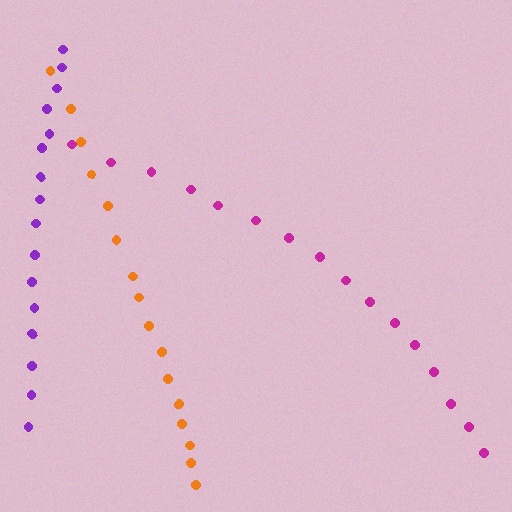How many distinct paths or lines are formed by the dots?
There are 3 distinct paths.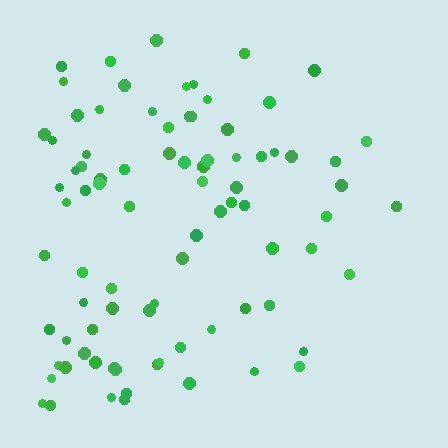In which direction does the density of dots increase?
From right to left, with the left side densest.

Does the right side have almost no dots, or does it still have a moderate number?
Still a moderate number, just noticeably fewer than the left.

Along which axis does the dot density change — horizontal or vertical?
Horizontal.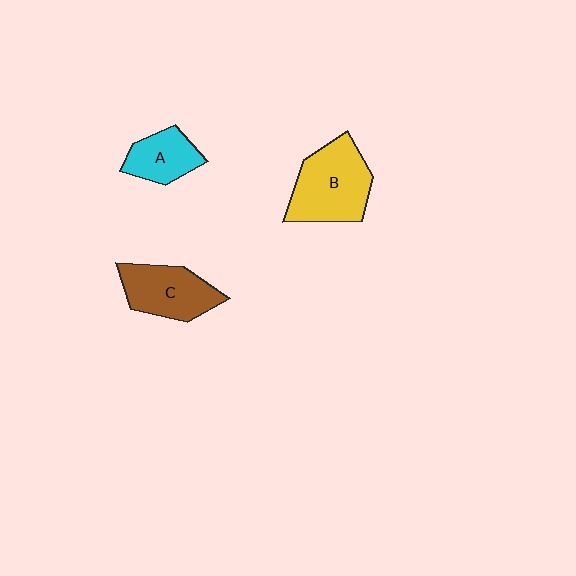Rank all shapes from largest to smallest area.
From largest to smallest: B (yellow), C (brown), A (cyan).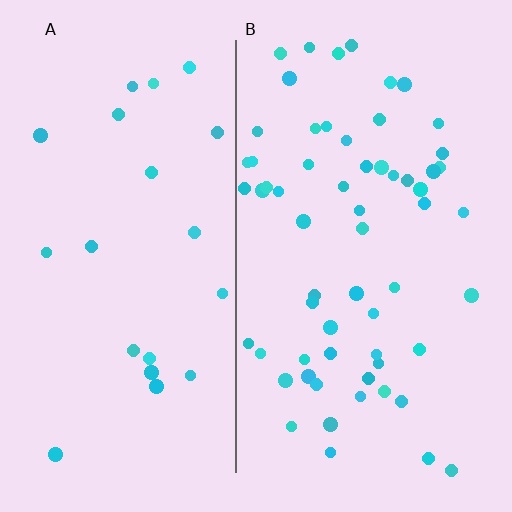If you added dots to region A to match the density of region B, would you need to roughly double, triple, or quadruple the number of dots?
Approximately triple.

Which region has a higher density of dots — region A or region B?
B (the right).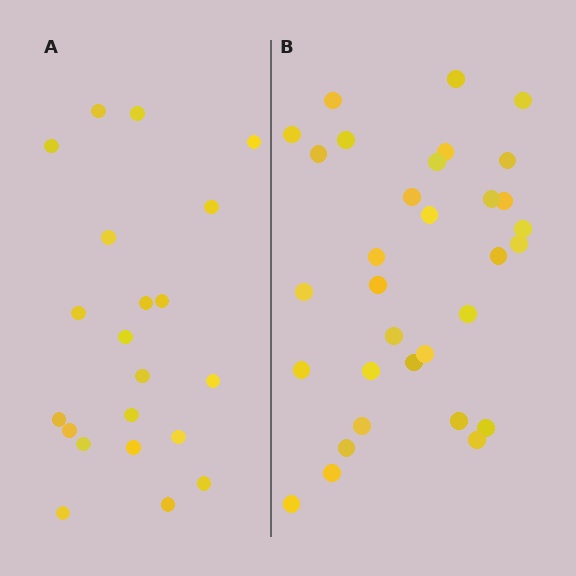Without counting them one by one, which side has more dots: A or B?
Region B (the right region) has more dots.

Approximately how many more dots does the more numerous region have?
Region B has roughly 12 or so more dots than region A.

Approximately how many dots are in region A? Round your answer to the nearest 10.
About 20 dots. (The exact count is 21, which rounds to 20.)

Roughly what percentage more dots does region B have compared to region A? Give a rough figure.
About 50% more.